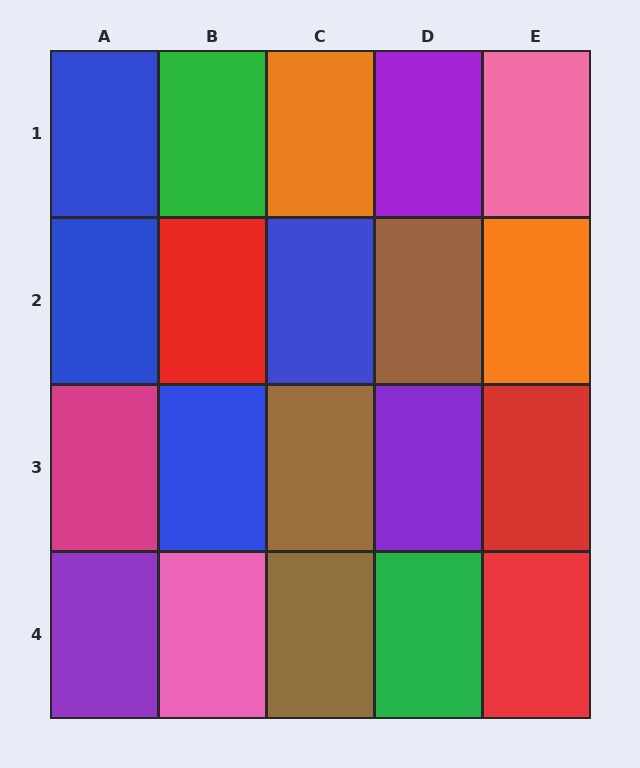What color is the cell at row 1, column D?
Purple.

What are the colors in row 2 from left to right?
Blue, red, blue, brown, orange.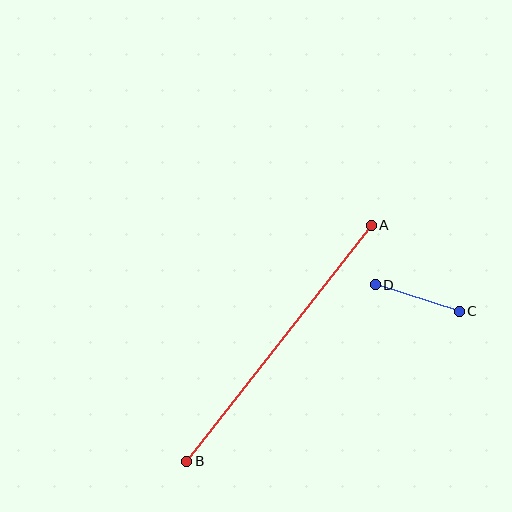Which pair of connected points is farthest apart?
Points A and B are farthest apart.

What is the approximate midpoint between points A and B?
The midpoint is at approximately (279, 343) pixels.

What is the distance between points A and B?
The distance is approximately 300 pixels.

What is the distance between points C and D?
The distance is approximately 88 pixels.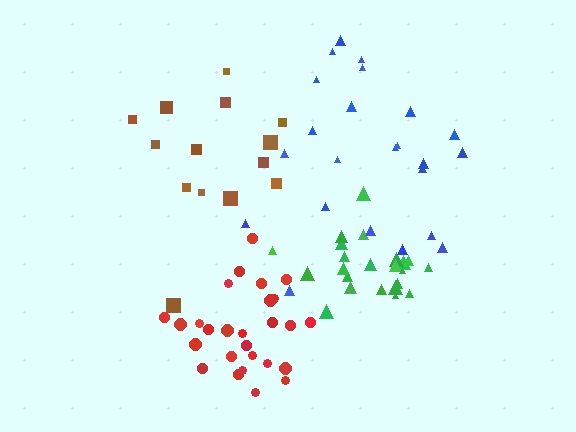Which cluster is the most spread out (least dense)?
Brown.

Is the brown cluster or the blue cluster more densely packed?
Blue.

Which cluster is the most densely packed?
Green.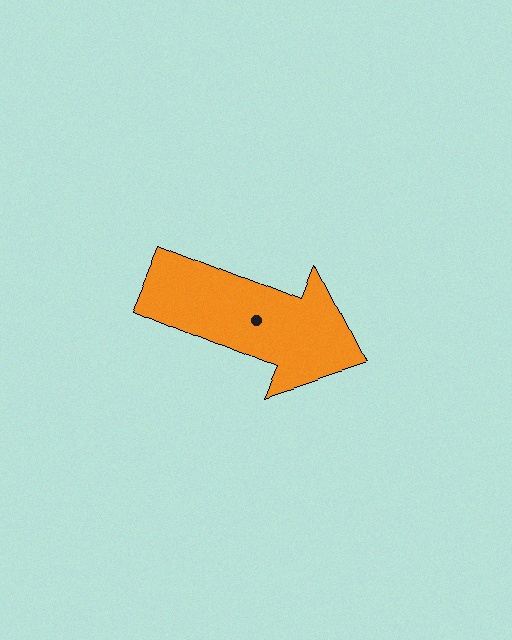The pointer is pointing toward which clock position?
Roughly 4 o'clock.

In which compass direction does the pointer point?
East.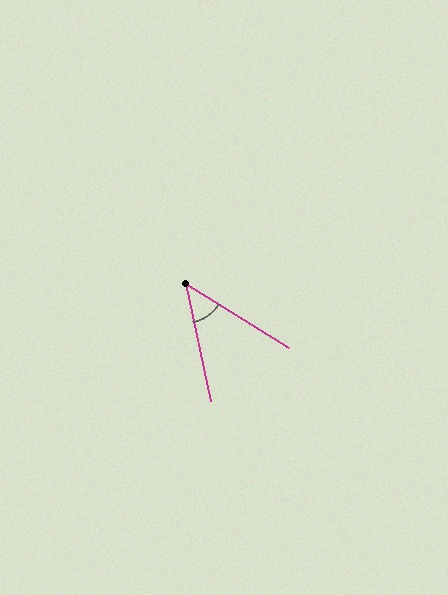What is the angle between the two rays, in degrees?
Approximately 46 degrees.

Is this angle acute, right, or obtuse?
It is acute.